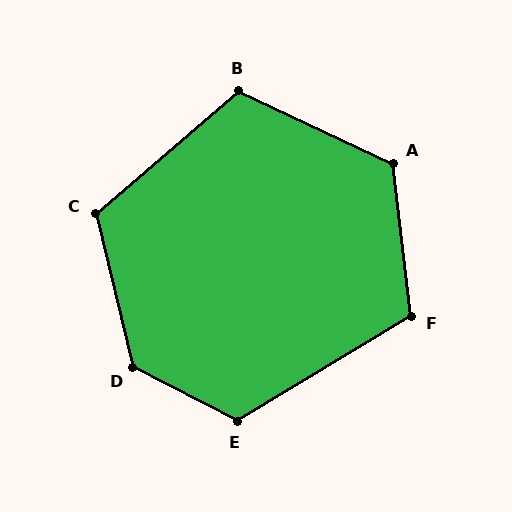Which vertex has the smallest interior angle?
B, at approximately 114 degrees.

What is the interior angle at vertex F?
Approximately 115 degrees (obtuse).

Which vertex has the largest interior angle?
D, at approximately 131 degrees.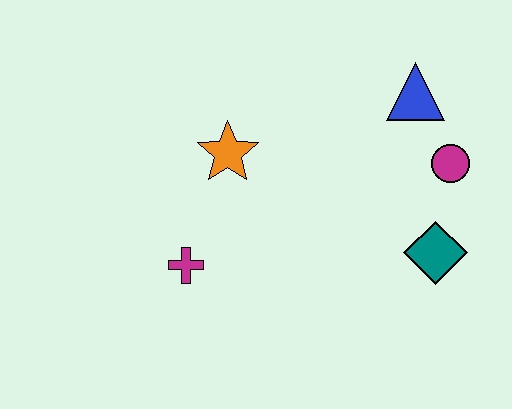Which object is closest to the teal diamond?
The magenta circle is closest to the teal diamond.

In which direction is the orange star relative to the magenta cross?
The orange star is above the magenta cross.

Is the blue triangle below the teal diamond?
No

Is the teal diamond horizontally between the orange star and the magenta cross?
No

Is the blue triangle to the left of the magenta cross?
No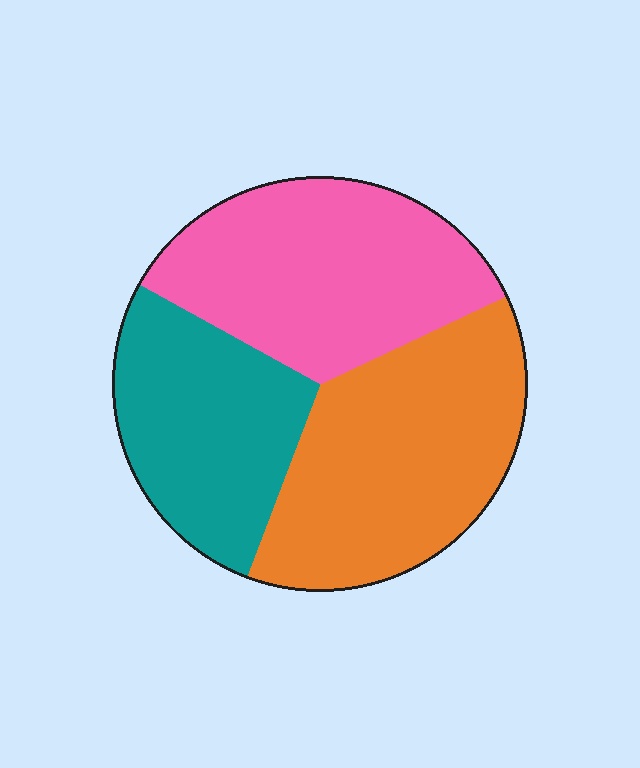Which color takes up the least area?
Teal, at roughly 25%.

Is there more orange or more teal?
Orange.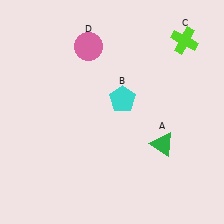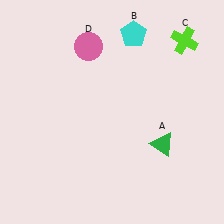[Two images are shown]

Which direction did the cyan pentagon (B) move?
The cyan pentagon (B) moved up.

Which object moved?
The cyan pentagon (B) moved up.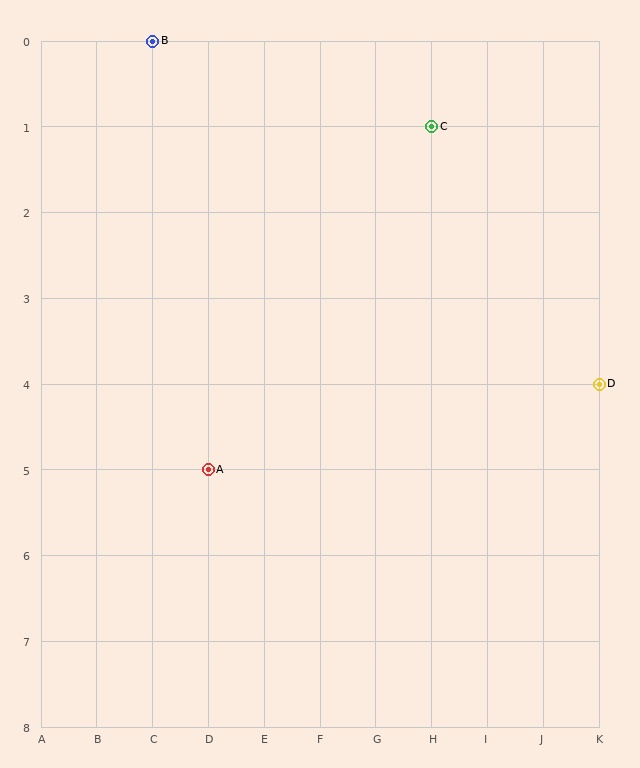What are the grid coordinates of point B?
Point B is at grid coordinates (C, 0).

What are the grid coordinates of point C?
Point C is at grid coordinates (H, 1).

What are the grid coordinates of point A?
Point A is at grid coordinates (D, 5).